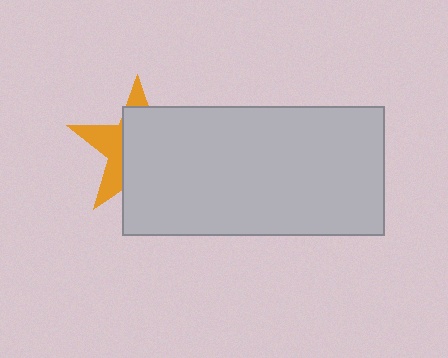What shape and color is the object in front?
The object in front is a light gray rectangle.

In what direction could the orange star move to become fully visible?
The orange star could move left. That would shift it out from behind the light gray rectangle entirely.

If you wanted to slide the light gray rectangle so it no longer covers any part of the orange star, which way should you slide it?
Slide it right — that is the most direct way to separate the two shapes.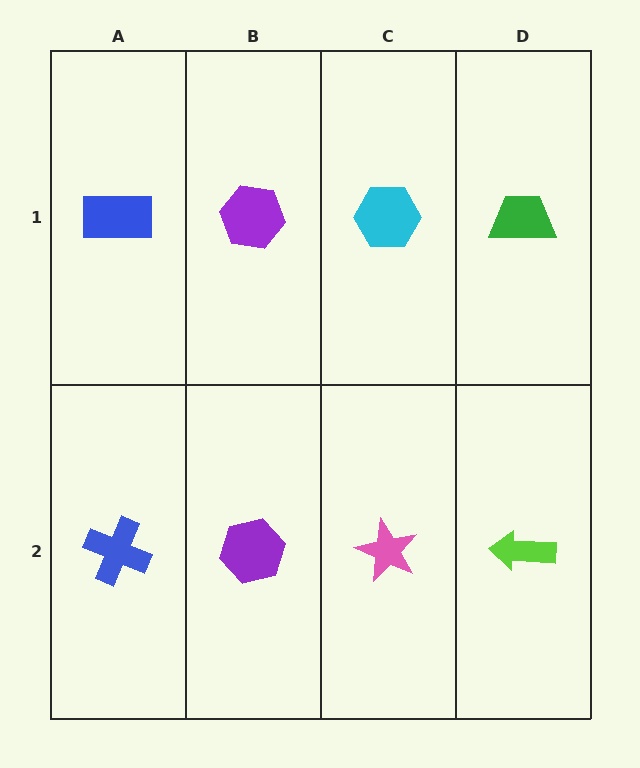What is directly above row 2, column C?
A cyan hexagon.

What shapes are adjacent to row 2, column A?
A blue rectangle (row 1, column A), a purple hexagon (row 2, column B).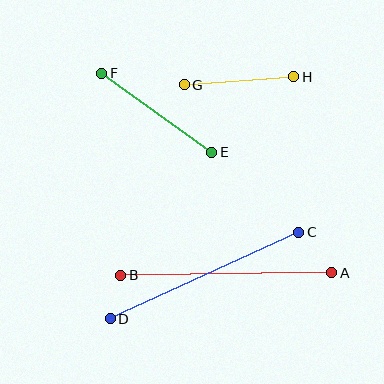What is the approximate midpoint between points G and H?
The midpoint is at approximately (239, 81) pixels.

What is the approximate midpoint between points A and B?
The midpoint is at approximately (226, 274) pixels.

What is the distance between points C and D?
The distance is approximately 207 pixels.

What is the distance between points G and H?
The distance is approximately 109 pixels.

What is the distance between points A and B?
The distance is approximately 211 pixels.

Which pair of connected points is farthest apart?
Points A and B are farthest apart.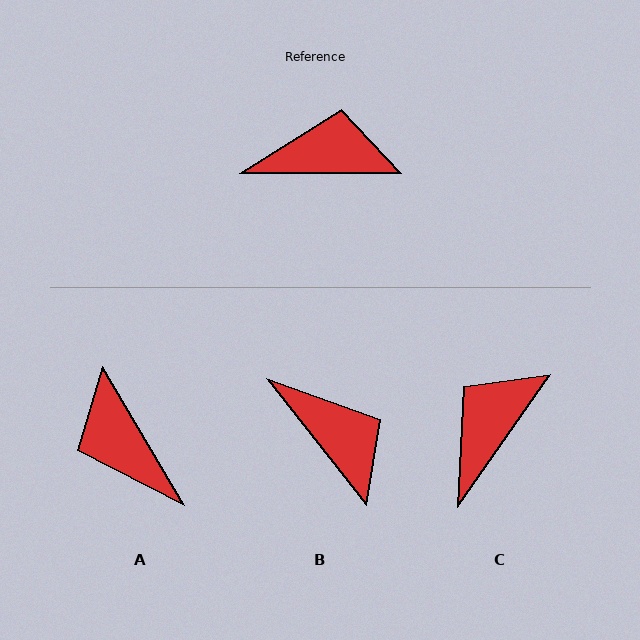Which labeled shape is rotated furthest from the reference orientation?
A, about 121 degrees away.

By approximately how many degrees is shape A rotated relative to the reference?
Approximately 121 degrees counter-clockwise.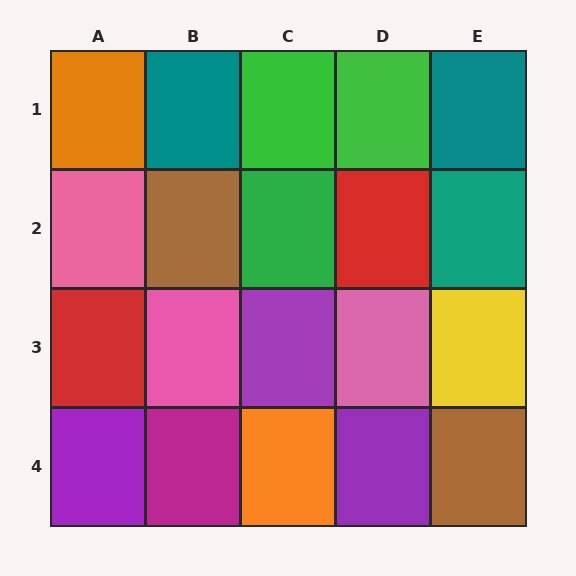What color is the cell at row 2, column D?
Red.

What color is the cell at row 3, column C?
Purple.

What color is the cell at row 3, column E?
Yellow.